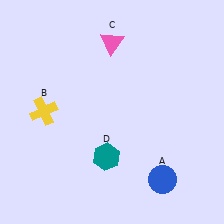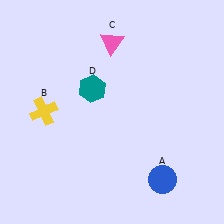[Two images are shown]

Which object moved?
The teal hexagon (D) moved up.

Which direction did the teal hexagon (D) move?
The teal hexagon (D) moved up.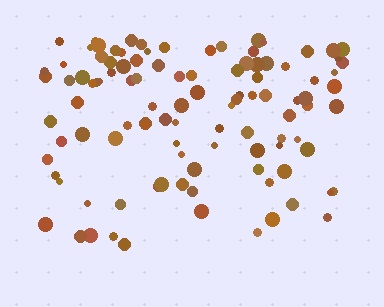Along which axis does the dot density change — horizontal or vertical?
Vertical.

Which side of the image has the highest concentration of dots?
The top.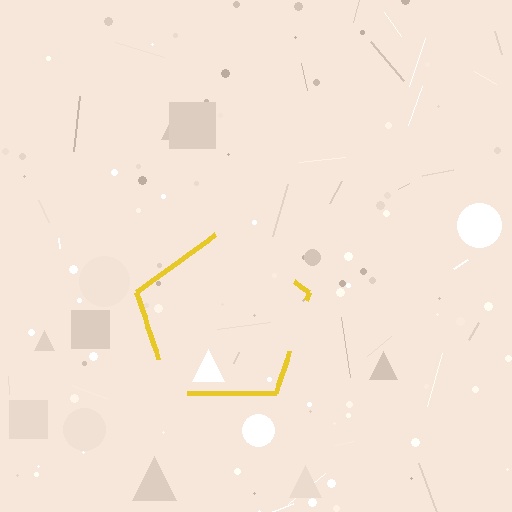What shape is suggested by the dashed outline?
The dashed outline suggests a pentagon.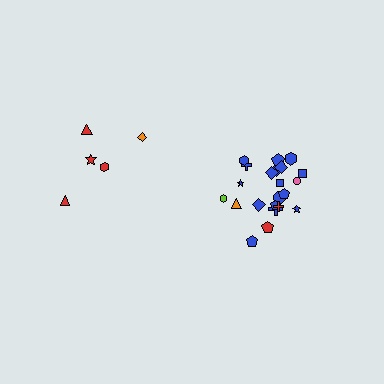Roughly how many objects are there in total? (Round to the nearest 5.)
Roughly 25 objects in total.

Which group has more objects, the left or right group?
The right group.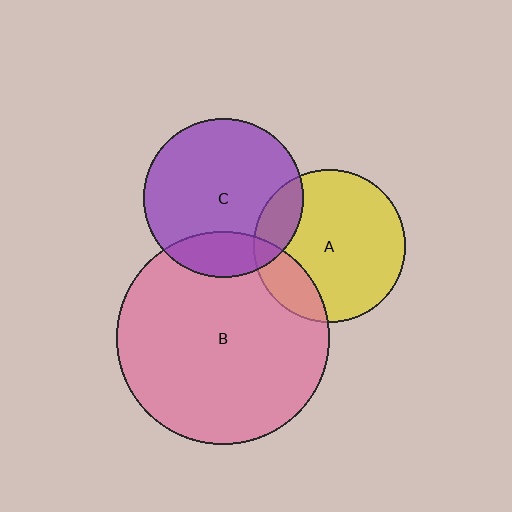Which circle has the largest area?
Circle B (pink).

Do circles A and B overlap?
Yes.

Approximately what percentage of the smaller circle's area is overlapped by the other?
Approximately 20%.